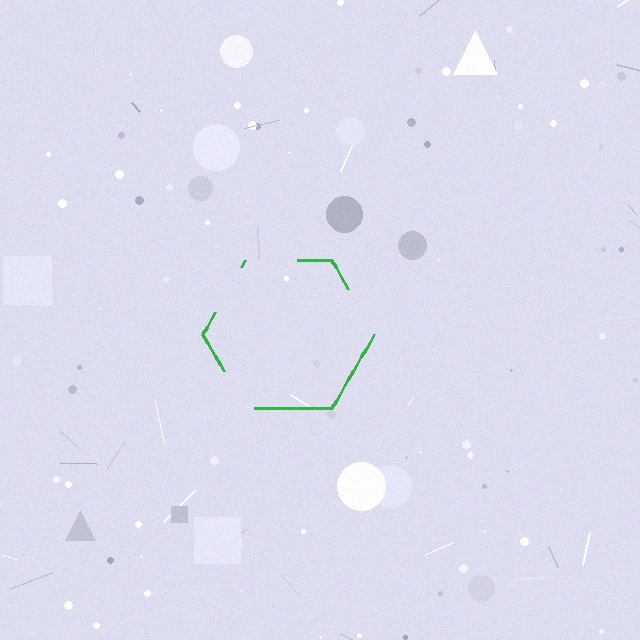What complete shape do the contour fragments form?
The contour fragments form a hexagon.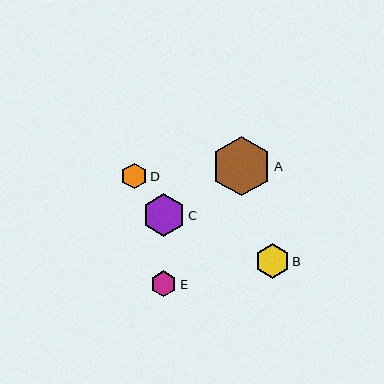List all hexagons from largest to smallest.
From largest to smallest: A, C, B, E, D.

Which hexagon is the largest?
Hexagon A is the largest with a size of approximately 59 pixels.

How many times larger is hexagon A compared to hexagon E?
Hexagon A is approximately 2.3 times the size of hexagon E.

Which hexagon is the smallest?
Hexagon D is the smallest with a size of approximately 26 pixels.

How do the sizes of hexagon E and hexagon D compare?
Hexagon E and hexagon D are approximately the same size.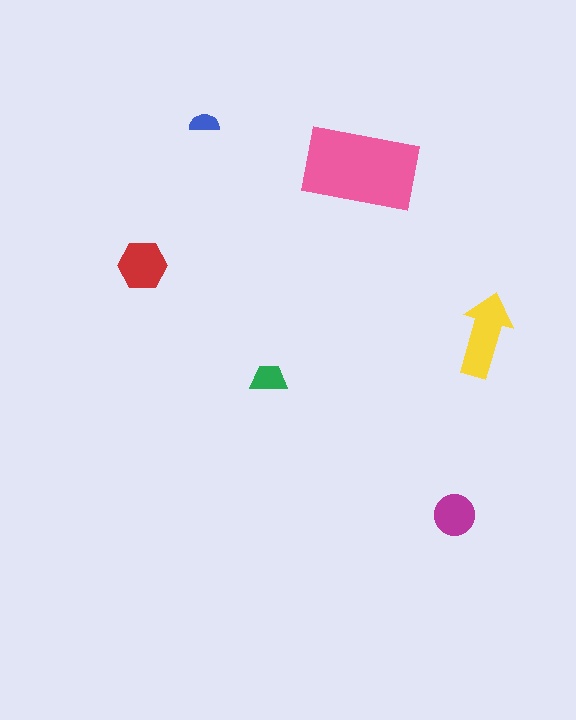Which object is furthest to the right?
The yellow arrow is rightmost.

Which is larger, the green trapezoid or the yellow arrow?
The yellow arrow.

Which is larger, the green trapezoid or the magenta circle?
The magenta circle.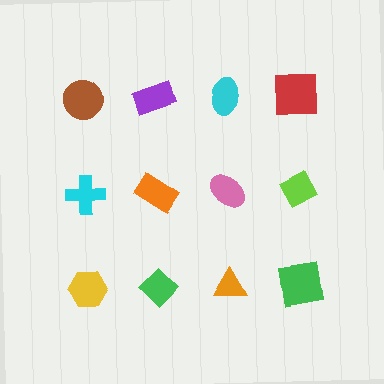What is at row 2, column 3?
A pink ellipse.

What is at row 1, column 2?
A purple rectangle.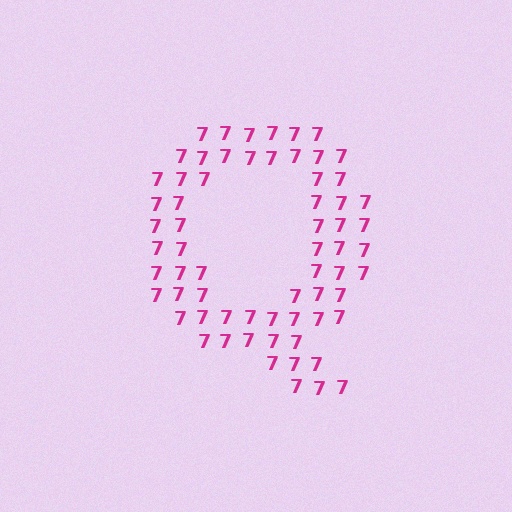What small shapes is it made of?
It is made of small digit 7's.